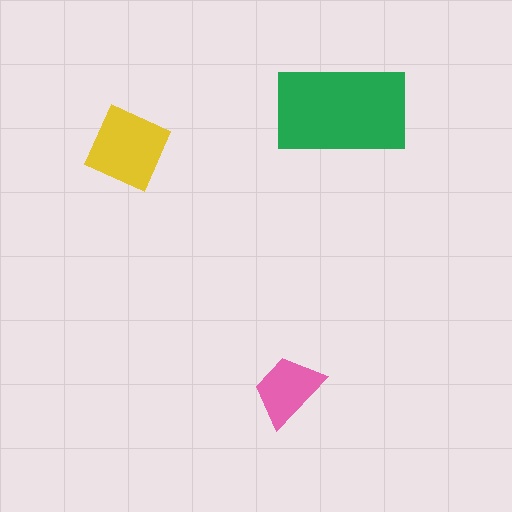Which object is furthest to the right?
The green rectangle is rightmost.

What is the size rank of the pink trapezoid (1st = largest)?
3rd.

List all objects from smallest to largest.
The pink trapezoid, the yellow diamond, the green rectangle.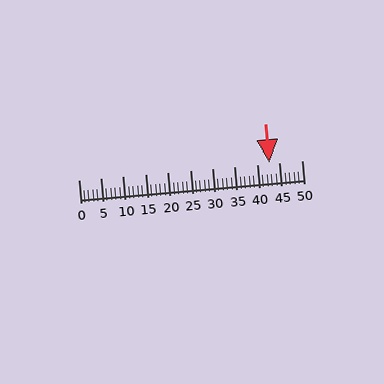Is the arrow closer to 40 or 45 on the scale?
The arrow is closer to 45.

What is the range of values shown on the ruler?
The ruler shows values from 0 to 50.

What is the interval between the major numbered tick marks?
The major tick marks are spaced 5 units apart.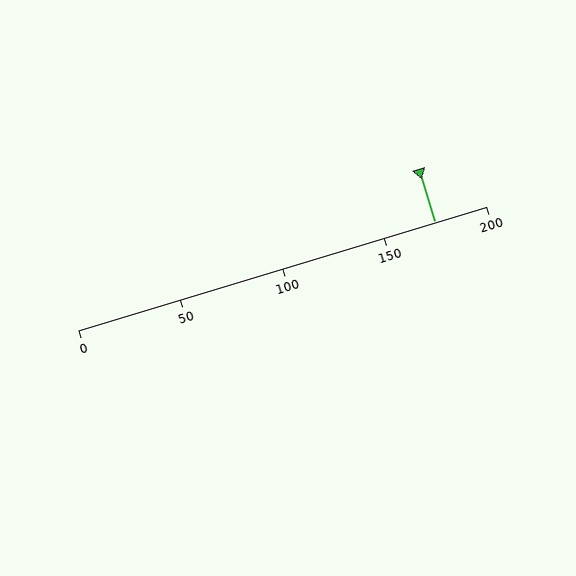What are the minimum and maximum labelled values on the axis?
The axis runs from 0 to 200.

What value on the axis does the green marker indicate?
The marker indicates approximately 175.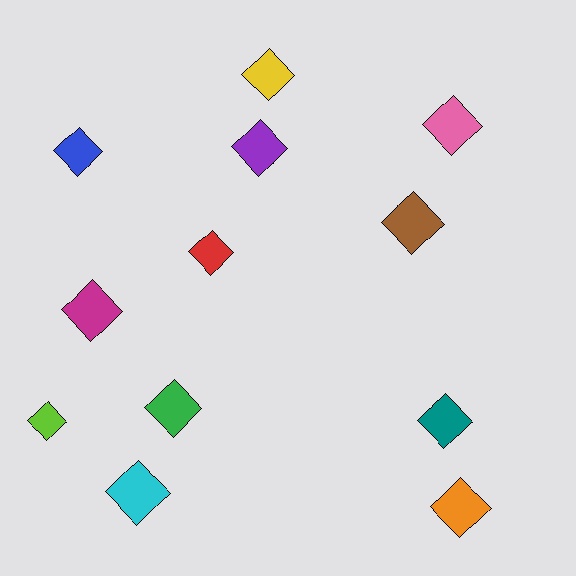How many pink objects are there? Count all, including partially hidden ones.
There is 1 pink object.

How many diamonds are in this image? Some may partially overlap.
There are 12 diamonds.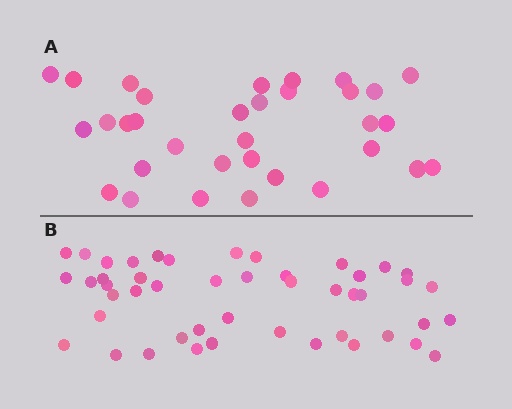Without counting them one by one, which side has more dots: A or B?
Region B (the bottom region) has more dots.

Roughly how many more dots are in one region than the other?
Region B has approximately 15 more dots than region A.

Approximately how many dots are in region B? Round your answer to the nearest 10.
About 50 dots. (The exact count is 47, which rounds to 50.)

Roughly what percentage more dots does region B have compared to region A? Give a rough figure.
About 40% more.